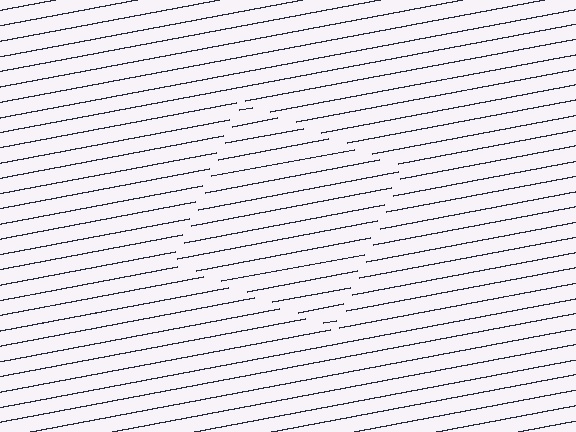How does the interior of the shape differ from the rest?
The interior of the shape contains the same grating, shifted by half a period — the contour is defined by the phase discontinuity where line-ends from the inner and outer gratings abut.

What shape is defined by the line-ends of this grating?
An illusory square. The interior of the shape contains the same grating, shifted by half a period — the contour is defined by the phase discontinuity where line-ends from the inner and outer gratings abut.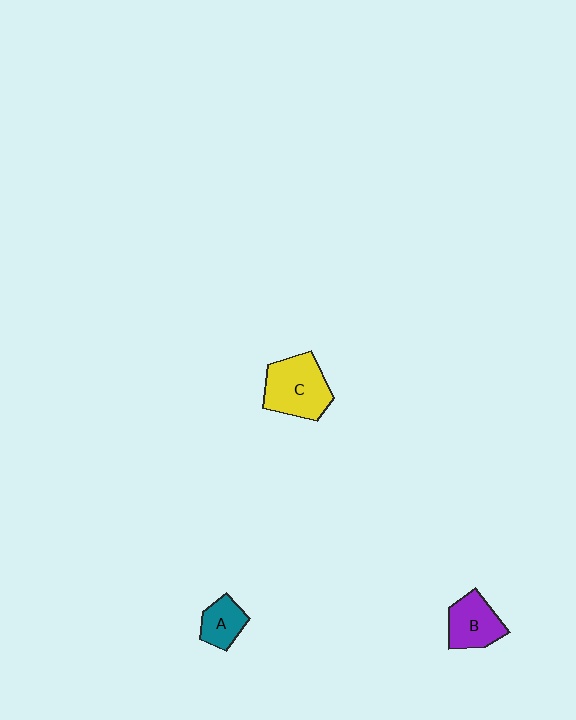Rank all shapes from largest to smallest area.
From largest to smallest: C (yellow), B (purple), A (teal).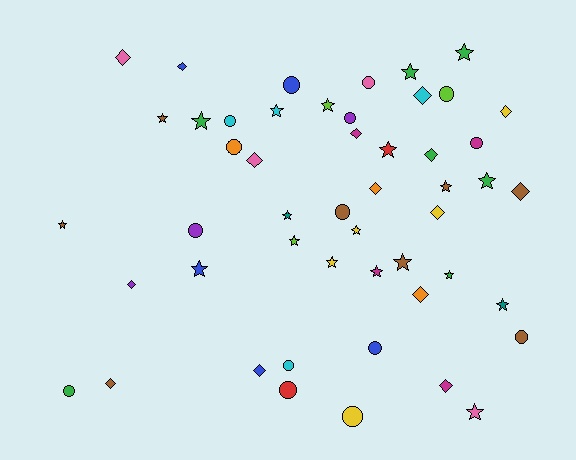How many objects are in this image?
There are 50 objects.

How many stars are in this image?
There are 20 stars.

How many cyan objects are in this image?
There are 4 cyan objects.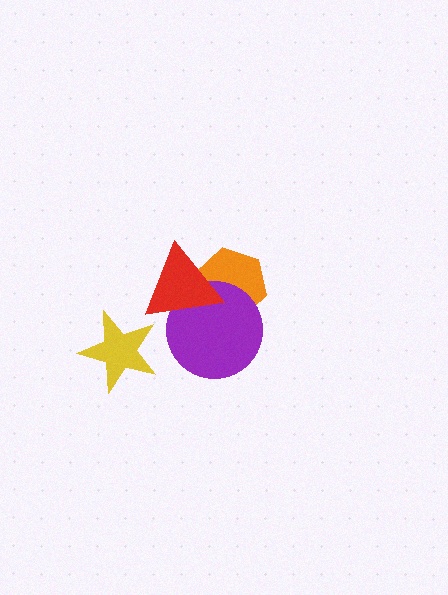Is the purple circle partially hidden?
Yes, it is partially covered by another shape.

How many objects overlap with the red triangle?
2 objects overlap with the red triangle.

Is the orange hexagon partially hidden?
Yes, it is partially covered by another shape.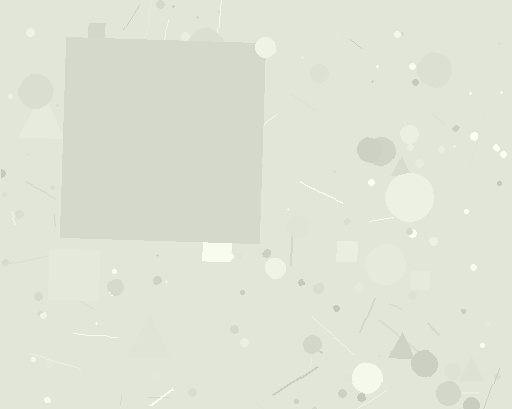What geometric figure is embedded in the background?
A square is embedded in the background.